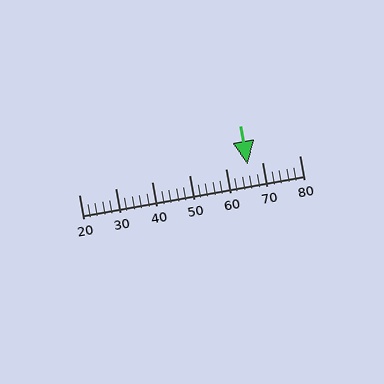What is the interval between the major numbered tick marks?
The major tick marks are spaced 10 units apart.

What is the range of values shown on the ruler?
The ruler shows values from 20 to 80.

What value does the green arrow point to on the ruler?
The green arrow points to approximately 66.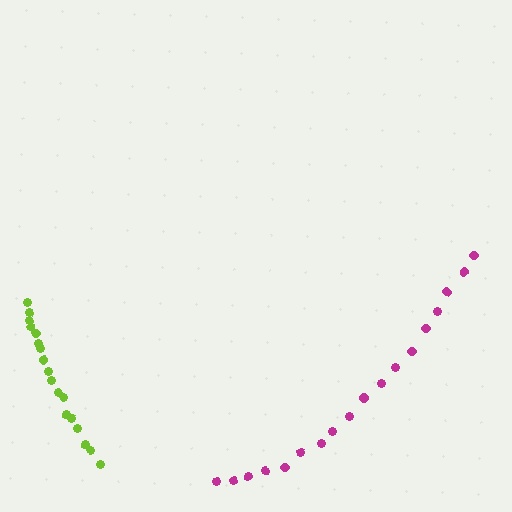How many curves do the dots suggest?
There are 2 distinct paths.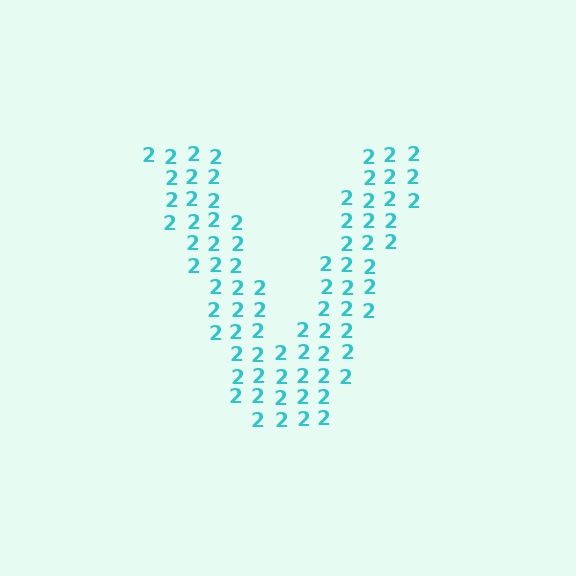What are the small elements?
The small elements are digit 2's.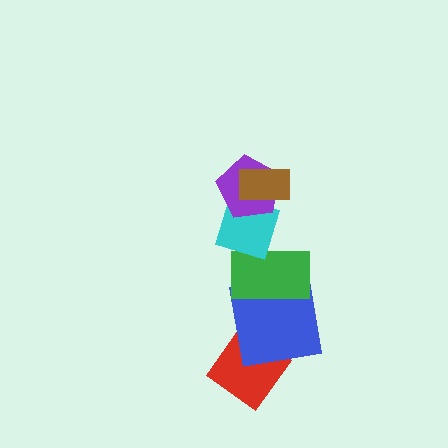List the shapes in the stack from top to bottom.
From top to bottom: the brown rectangle, the purple pentagon, the cyan diamond, the green rectangle, the blue square, the red diamond.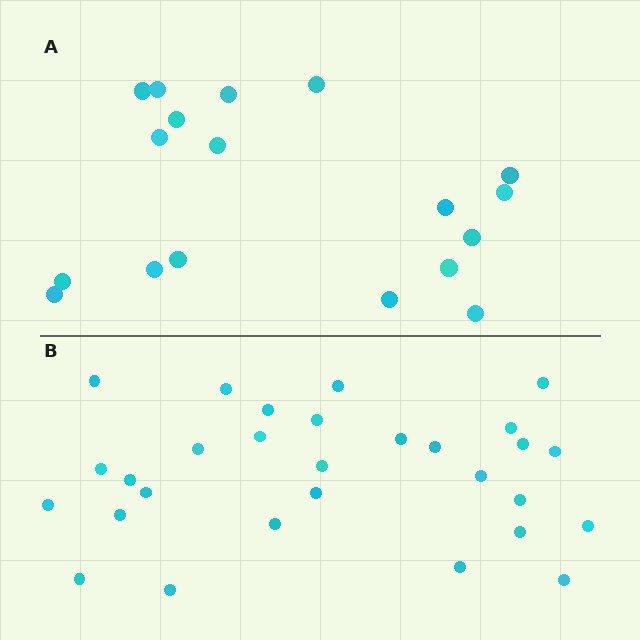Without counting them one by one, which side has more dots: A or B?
Region B (the bottom region) has more dots.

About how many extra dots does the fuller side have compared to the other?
Region B has roughly 12 or so more dots than region A.